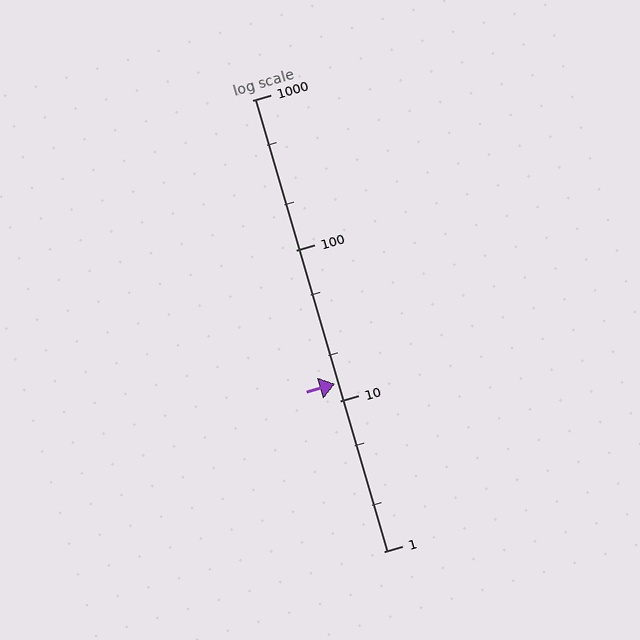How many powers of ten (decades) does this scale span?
The scale spans 3 decades, from 1 to 1000.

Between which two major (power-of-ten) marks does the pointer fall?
The pointer is between 10 and 100.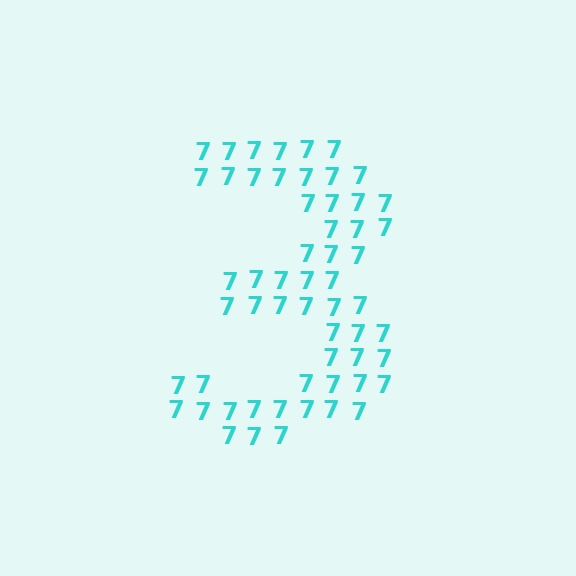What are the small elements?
The small elements are digit 7's.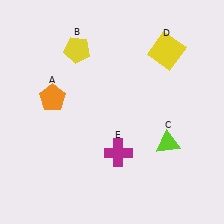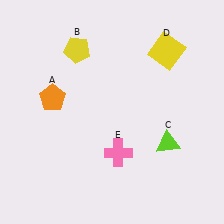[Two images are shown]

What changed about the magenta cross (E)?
In Image 1, E is magenta. In Image 2, it changed to pink.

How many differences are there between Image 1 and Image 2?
There is 1 difference between the two images.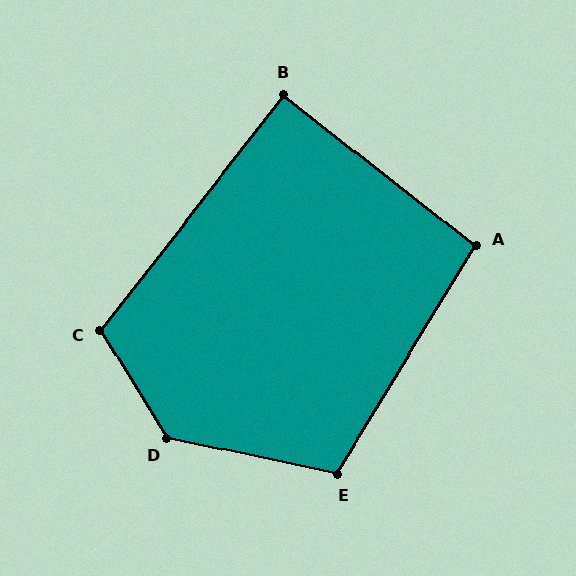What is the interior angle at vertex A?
Approximately 97 degrees (obtuse).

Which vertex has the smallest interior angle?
B, at approximately 90 degrees.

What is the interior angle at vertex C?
Approximately 110 degrees (obtuse).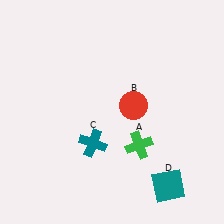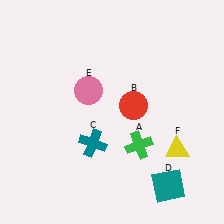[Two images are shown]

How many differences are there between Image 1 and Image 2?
There are 2 differences between the two images.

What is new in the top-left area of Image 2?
A pink circle (E) was added in the top-left area of Image 2.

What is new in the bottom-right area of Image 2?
A yellow triangle (F) was added in the bottom-right area of Image 2.